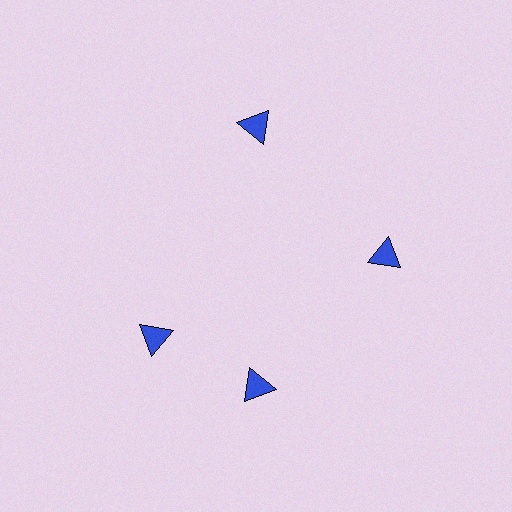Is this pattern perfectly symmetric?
No. The 4 blue triangles are arranged in a ring, but one element near the 9 o'clock position is rotated out of alignment along the ring, breaking the 4-fold rotational symmetry.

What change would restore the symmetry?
The symmetry would be restored by rotating it back into even spacing with its neighbors so that all 4 triangles sit at equal angles and equal distance from the center.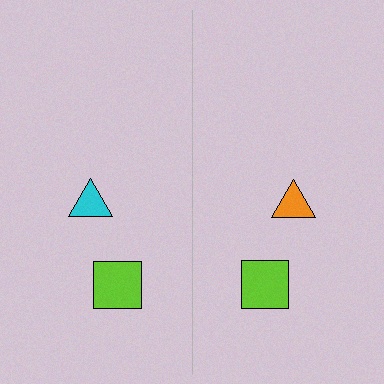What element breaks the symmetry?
The orange triangle on the right side breaks the symmetry — its mirror counterpart is cyan.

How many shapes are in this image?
There are 4 shapes in this image.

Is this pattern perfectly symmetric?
No, the pattern is not perfectly symmetric. The orange triangle on the right side breaks the symmetry — its mirror counterpart is cyan.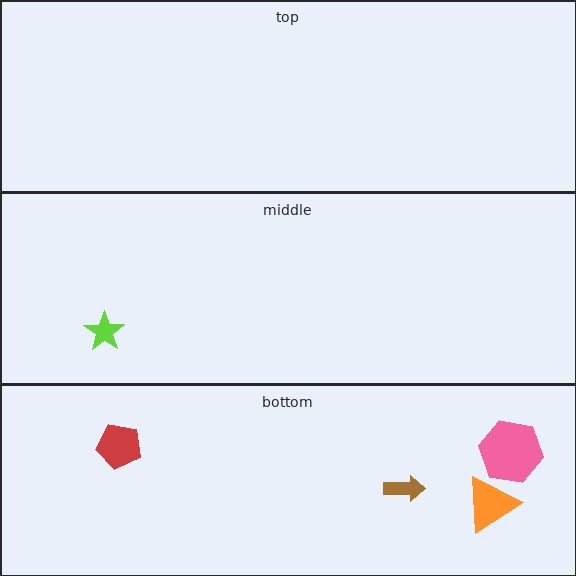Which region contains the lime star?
The middle region.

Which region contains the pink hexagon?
The bottom region.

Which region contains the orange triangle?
The bottom region.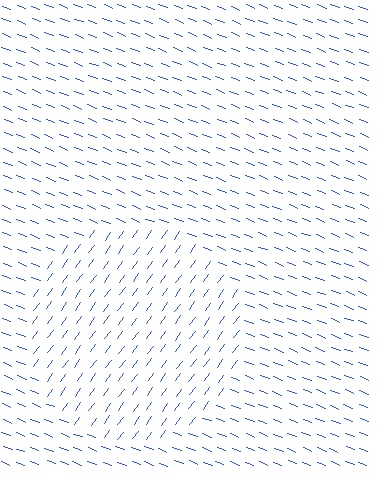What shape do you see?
I see a circle.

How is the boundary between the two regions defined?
The boundary is defined purely by a change in line orientation (approximately 75 degrees difference). All lines are the same color and thickness.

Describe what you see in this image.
The image is filled with small blue line segments. A circle region in the image has lines oriented differently from the surrounding lines, creating a visible texture boundary.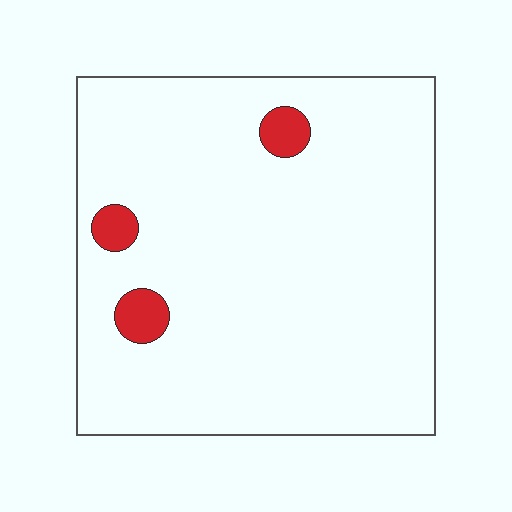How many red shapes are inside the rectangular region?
3.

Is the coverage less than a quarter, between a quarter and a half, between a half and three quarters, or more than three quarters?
Less than a quarter.